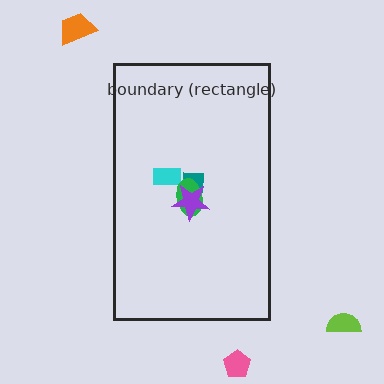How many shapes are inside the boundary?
4 inside, 3 outside.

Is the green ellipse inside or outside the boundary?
Inside.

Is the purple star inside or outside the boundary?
Inside.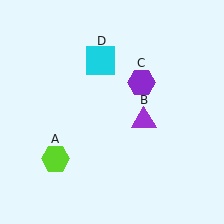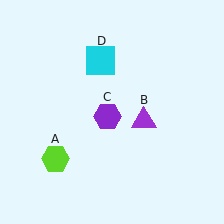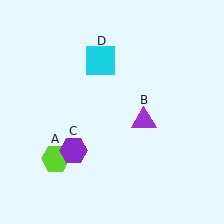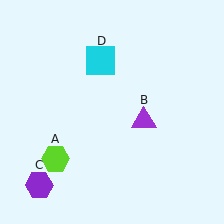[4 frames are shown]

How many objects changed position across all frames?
1 object changed position: purple hexagon (object C).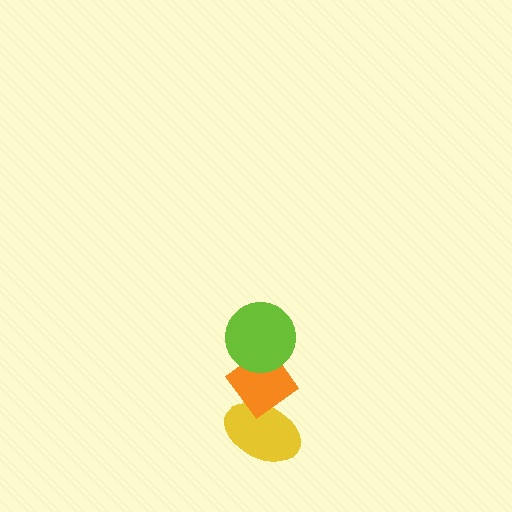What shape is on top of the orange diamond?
The lime circle is on top of the orange diamond.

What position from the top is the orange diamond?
The orange diamond is 2nd from the top.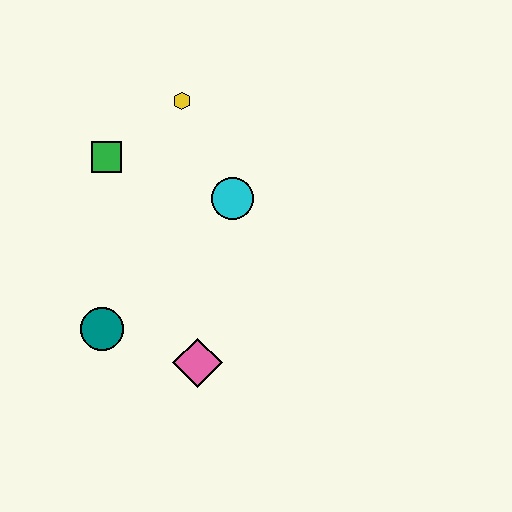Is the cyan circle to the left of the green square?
No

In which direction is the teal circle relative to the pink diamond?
The teal circle is to the left of the pink diamond.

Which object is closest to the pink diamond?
The teal circle is closest to the pink diamond.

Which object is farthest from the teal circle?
The yellow hexagon is farthest from the teal circle.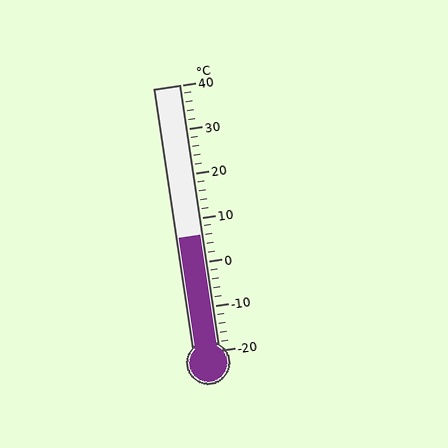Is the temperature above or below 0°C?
The temperature is above 0°C.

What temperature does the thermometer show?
The thermometer shows approximately 6°C.